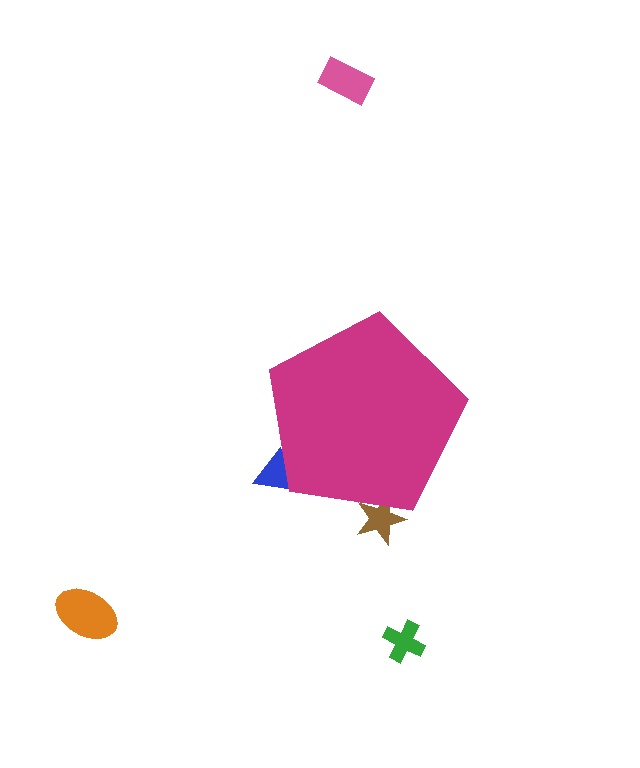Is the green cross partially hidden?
No, the green cross is fully visible.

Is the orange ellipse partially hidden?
No, the orange ellipse is fully visible.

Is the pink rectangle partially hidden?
No, the pink rectangle is fully visible.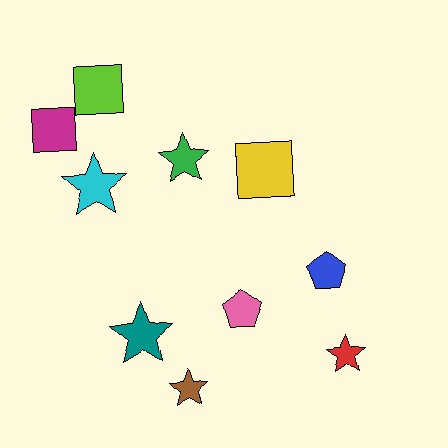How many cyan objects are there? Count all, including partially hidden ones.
There is 1 cyan object.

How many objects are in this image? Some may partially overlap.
There are 10 objects.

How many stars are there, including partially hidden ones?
There are 5 stars.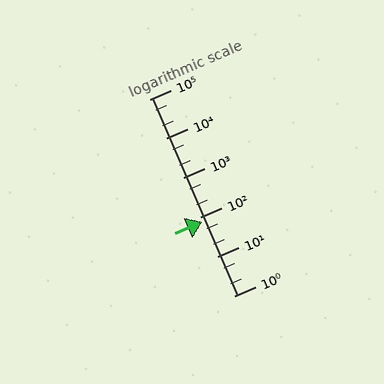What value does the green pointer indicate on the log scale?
The pointer indicates approximately 76.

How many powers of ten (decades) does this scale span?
The scale spans 5 decades, from 1 to 100000.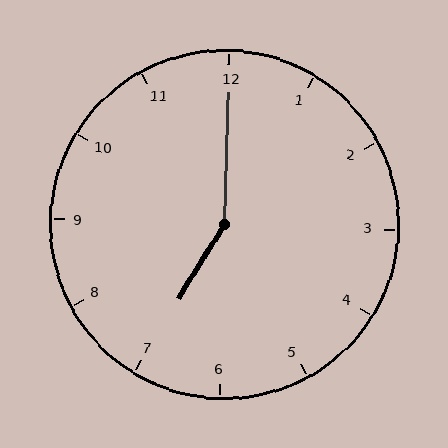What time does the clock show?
7:00.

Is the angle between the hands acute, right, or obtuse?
It is obtuse.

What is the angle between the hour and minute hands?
Approximately 150 degrees.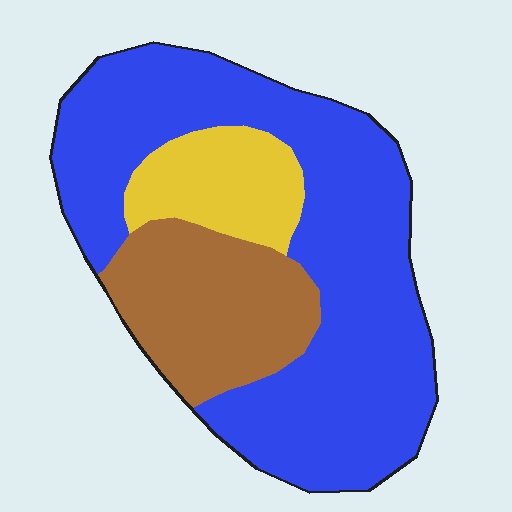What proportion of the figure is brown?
Brown takes up about one quarter (1/4) of the figure.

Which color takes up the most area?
Blue, at roughly 65%.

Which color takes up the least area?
Yellow, at roughly 15%.